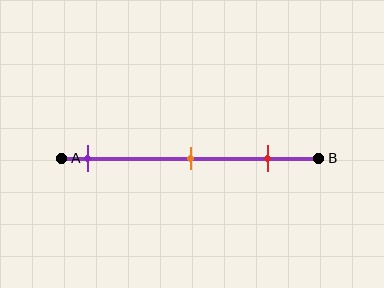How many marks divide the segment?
There are 3 marks dividing the segment.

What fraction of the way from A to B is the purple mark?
The purple mark is approximately 10% (0.1) of the way from A to B.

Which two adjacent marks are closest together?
The orange and red marks are the closest adjacent pair.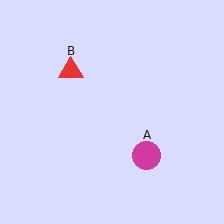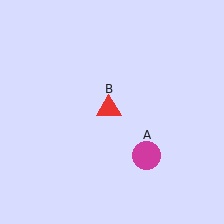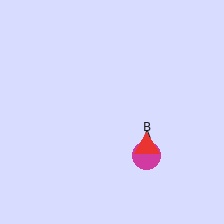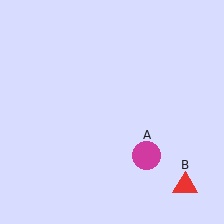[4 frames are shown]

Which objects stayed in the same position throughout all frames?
Magenta circle (object A) remained stationary.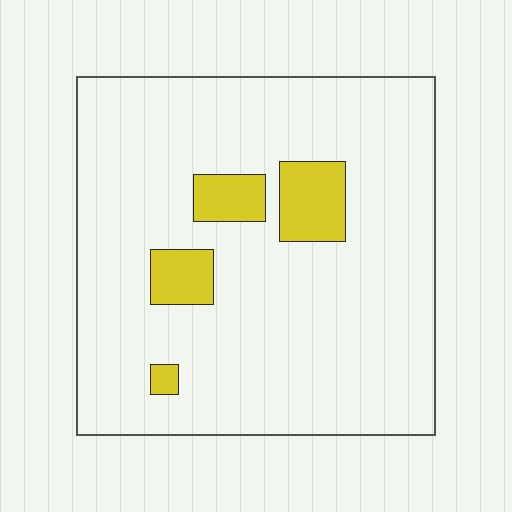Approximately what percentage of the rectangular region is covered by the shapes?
Approximately 10%.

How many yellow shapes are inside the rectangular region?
4.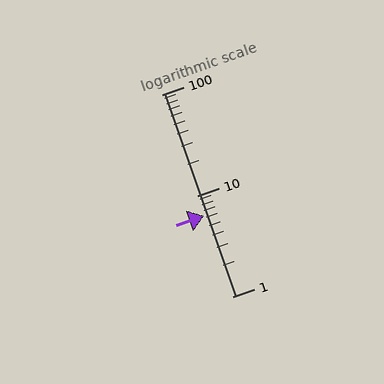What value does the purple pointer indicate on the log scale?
The pointer indicates approximately 6.3.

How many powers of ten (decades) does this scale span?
The scale spans 2 decades, from 1 to 100.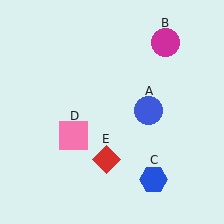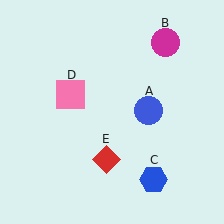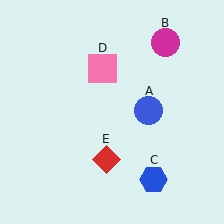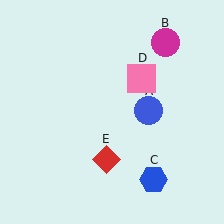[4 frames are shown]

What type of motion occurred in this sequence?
The pink square (object D) rotated clockwise around the center of the scene.